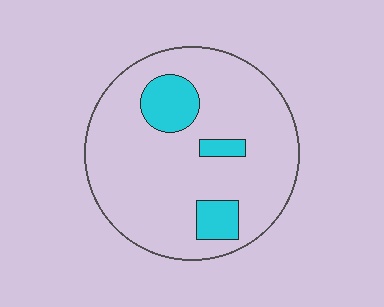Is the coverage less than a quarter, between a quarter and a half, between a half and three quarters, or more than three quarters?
Less than a quarter.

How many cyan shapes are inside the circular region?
3.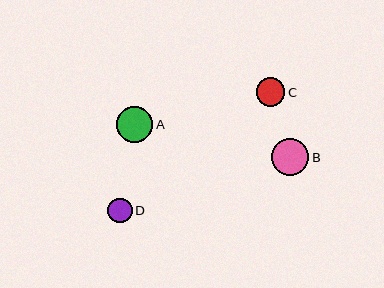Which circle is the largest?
Circle B is the largest with a size of approximately 37 pixels.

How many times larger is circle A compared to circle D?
Circle A is approximately 1.5 times the size of circle D.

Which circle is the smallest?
Circle D is the smallest with a size of approximately 25 pixels.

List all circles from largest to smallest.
From largest to smallest: B, A, C, D.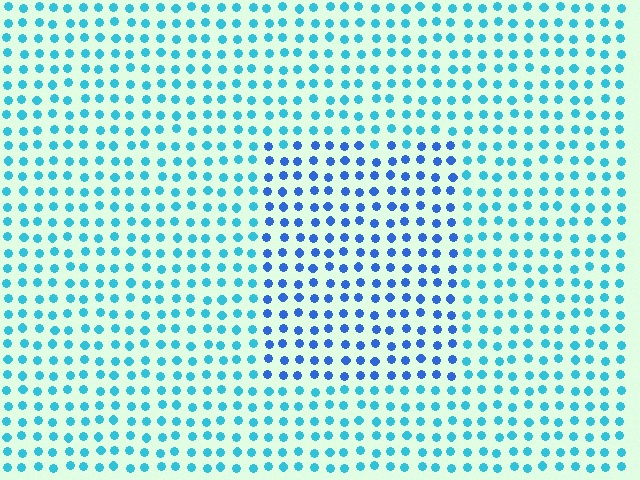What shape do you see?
I see a rectangle.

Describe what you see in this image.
The image is filled with small cyan elements in a uniform arrangement. A rectangle-shaped region is visible where the elements are tinted to a slightly different hue, forming a subtle color boundary.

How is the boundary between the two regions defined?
The boundary is defined purely by a slight shift in hue (about 32 degrees). Spacing, size, and orientation are identical on both sides.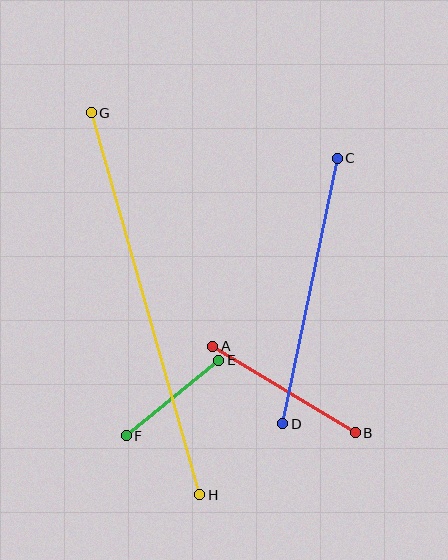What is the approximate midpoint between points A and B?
The midpoint is at approximately (284, 390) pixels.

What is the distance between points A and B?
The distance is approximately 167 pixels.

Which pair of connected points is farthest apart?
Points G and H are farthest apart.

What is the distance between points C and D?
The distance is approximately 271 pixels.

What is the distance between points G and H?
The distance is approximately 397 pixels.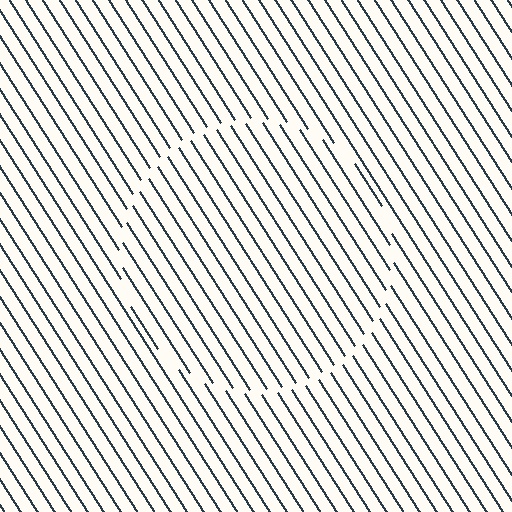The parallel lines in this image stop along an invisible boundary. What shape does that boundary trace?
An illusory circle. The interior of the shape contains the same grating, shifted by half a period — the contour is defined by the phase discontinuity where line-ends from the inner and outer gratings abut.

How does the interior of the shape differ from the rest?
The interior of the shape contains the same grating, shifted by half a period — the contour is defined by the phase discontinuity where line-ends from the inner and outer gratings abut.